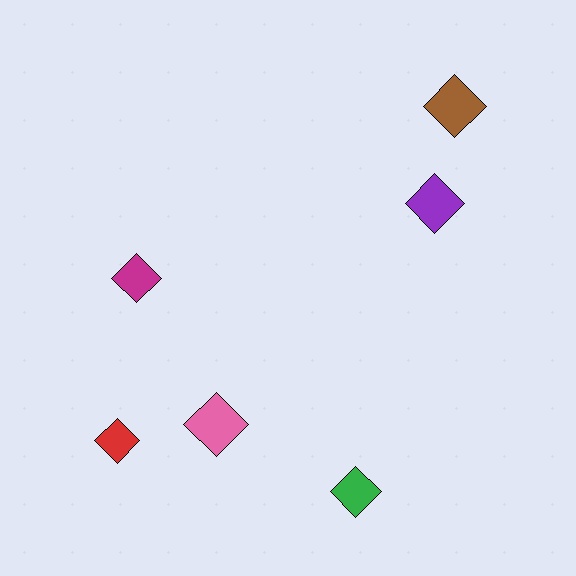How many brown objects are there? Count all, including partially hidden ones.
There is 1 brown object.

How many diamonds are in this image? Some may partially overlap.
There are 6 diamonds.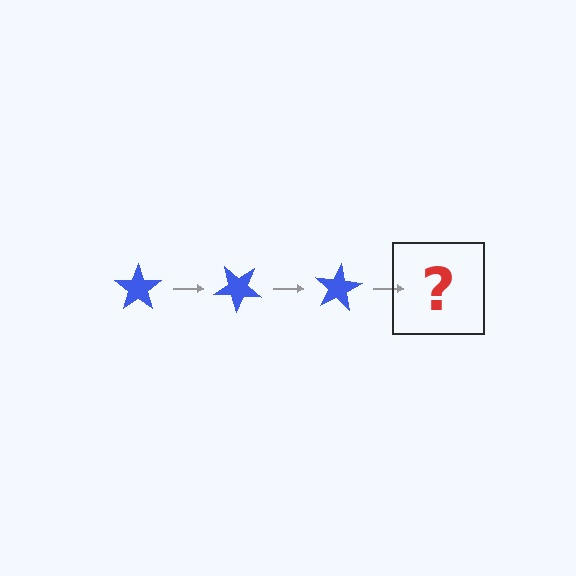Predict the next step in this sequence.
The next step is a blue star rotated 120 degrees.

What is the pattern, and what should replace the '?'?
The pattern is that the star rotates 40 degrees each step. The '?' should be a blue star rotated 120 degrees.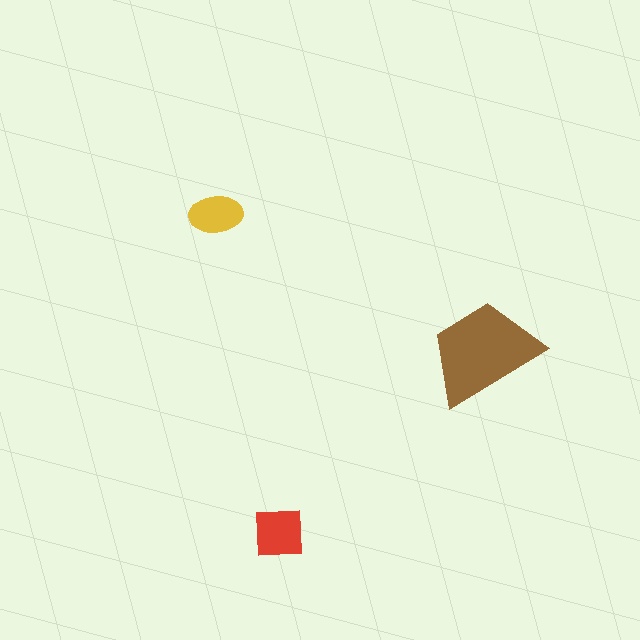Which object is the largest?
The brown trapezoid.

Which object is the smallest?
The yellow ellipse.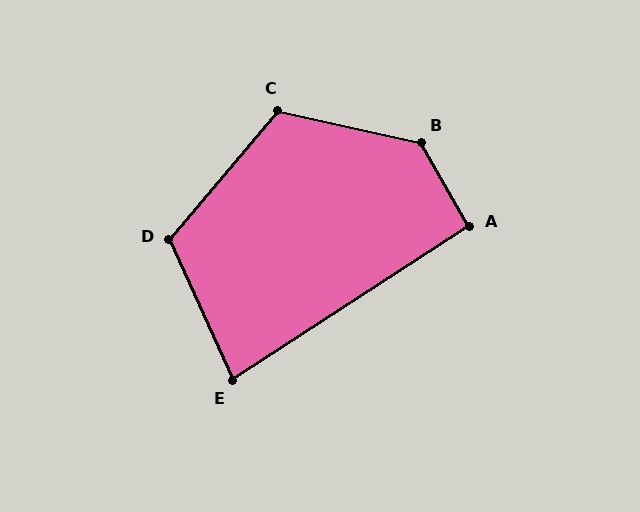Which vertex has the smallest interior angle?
E, at approximately 81 degrees.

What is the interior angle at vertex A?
Approximately 93 degrees (approximately right).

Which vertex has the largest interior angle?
B, at approximately 132 degrees.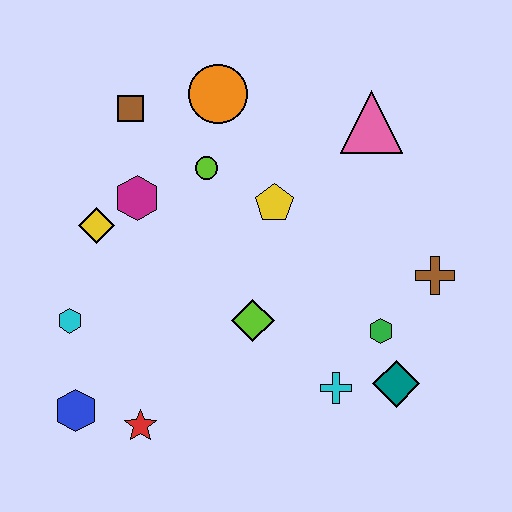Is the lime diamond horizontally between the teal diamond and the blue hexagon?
Yes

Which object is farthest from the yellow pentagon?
The blue hexagon is farthest from the yellow pentagon.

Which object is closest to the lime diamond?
The cyan cross is closest to the lime diamond.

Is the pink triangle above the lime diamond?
Yes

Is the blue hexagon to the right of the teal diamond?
No